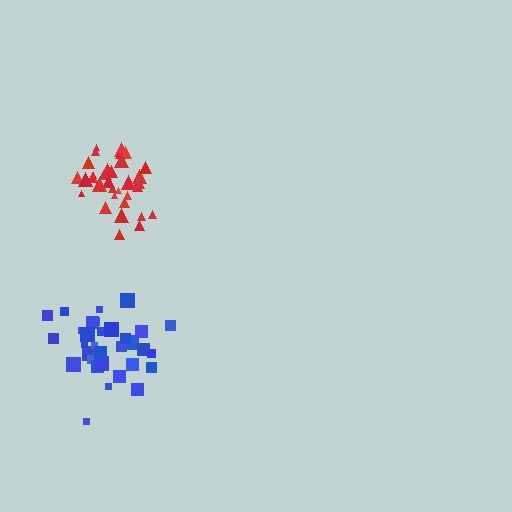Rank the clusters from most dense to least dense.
red, blue.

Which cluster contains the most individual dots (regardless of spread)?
Red (34).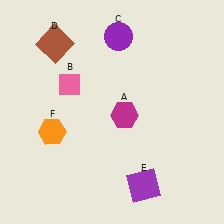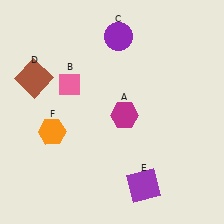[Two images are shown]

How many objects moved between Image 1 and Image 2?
1 object moved between the two images.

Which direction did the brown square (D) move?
The brown square (D) moved down.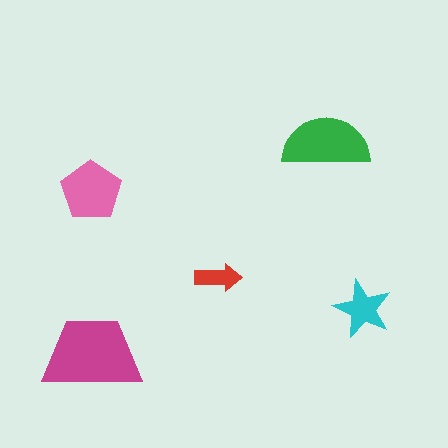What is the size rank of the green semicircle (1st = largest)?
2nd.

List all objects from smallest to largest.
The red arrow, the cyan star, the pink pentagon, the green semicircle, the magenta trapezoid.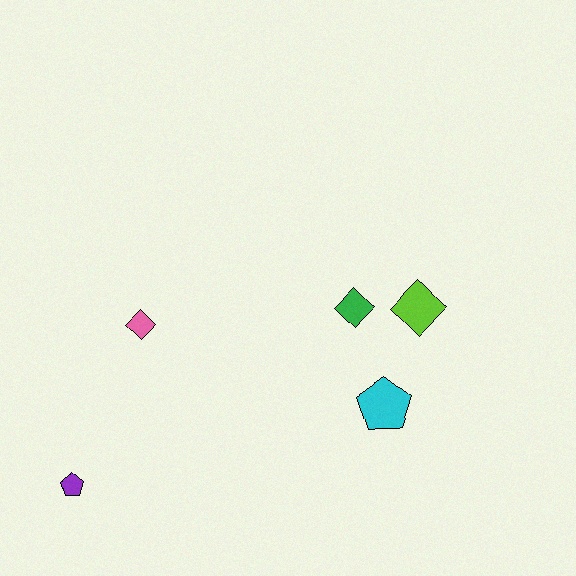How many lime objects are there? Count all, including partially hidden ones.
There is 1 lime object.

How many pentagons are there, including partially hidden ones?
There are 2 pentagons.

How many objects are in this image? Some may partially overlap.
There are 5 objects.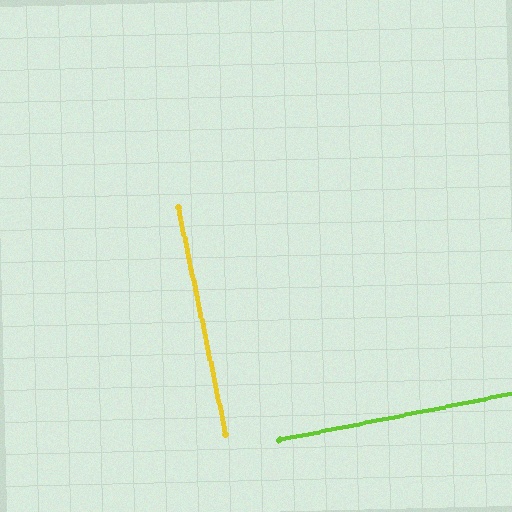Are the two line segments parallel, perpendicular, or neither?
Perpendicular — they meet at approximately 89°.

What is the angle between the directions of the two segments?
Approximately 89 degrees.